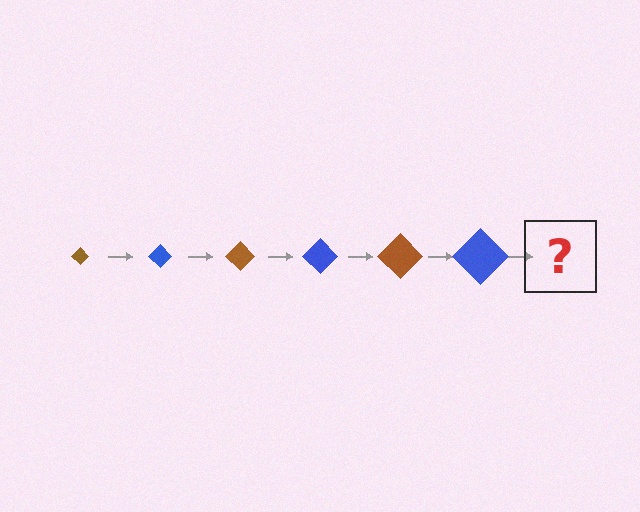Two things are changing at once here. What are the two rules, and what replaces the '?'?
The two rules are that the diamond grows larger each step and the color cycles through brown and blue. The '?' should be a brown diamond, larger than the previous one.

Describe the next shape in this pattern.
It should be a brown diamond, larger than the previous one.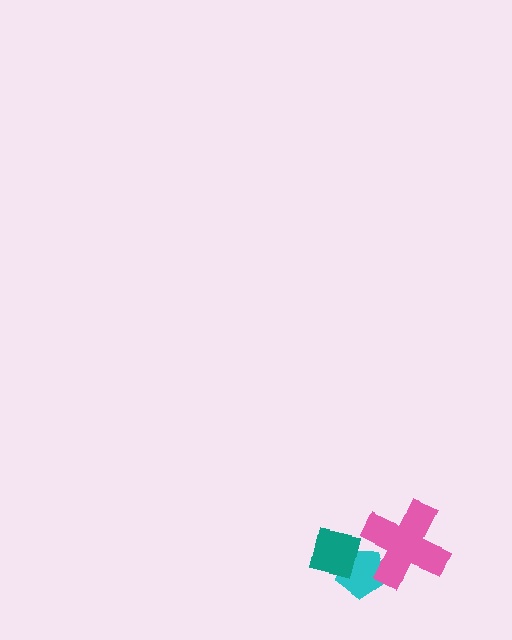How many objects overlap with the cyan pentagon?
2 objects overlap with the cyan pentagon.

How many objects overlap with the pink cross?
1 object overlaps with the pink cross.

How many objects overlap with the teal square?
1 object overlaps with the teal square.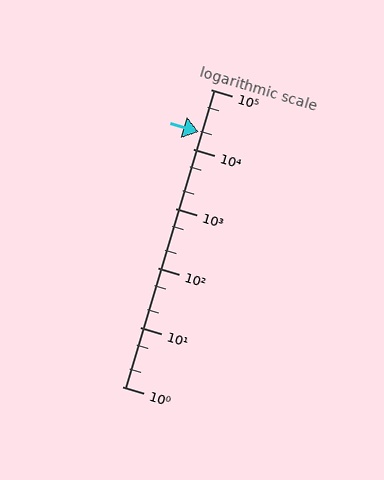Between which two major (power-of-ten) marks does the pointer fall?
The pointer is between 10000 and 100000.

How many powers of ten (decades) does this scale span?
The scale spans 5 decades, from 1 to 100000.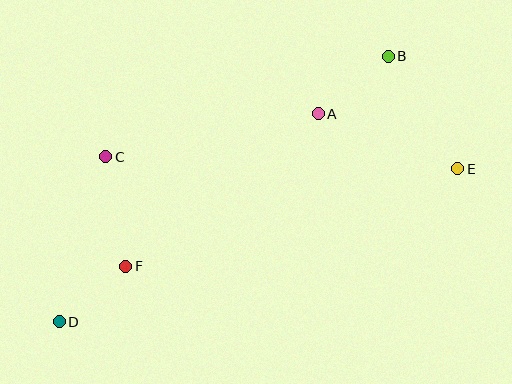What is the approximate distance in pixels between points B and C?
The distance between B and C is approximately 300 pixels.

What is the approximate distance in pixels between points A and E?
The distance between A and E is approximately 150 pixels.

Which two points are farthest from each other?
Points D and E are farthest from each other.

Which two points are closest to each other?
Points D and F are closest to each other.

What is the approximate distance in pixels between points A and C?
The distance between A and C is approximately 217 pixels.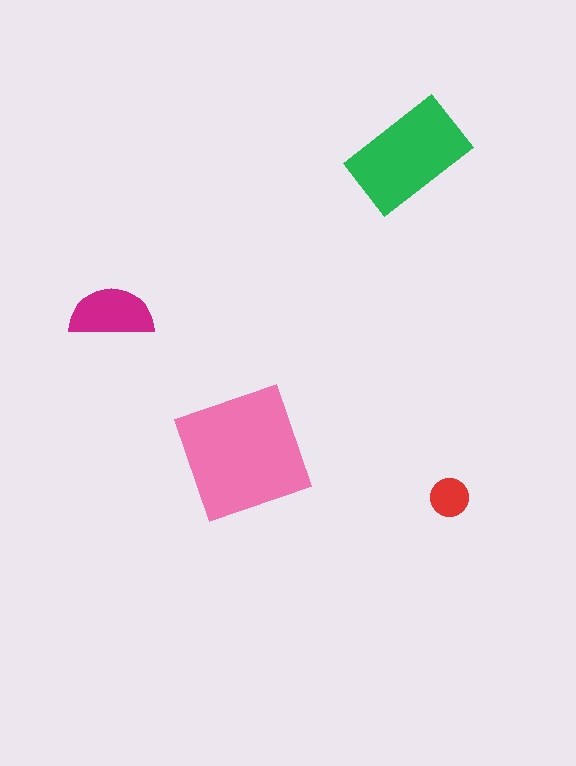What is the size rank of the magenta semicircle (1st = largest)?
3rd.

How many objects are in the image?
There are 4 objects in the image.